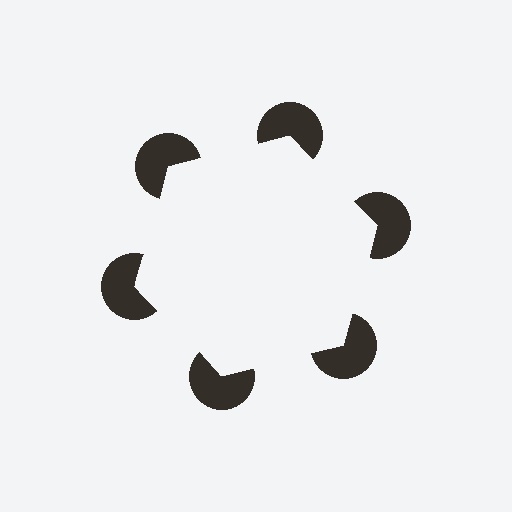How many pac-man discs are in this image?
There are 6 — one at each vertex of the illusory hexagon.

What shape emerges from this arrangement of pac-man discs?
An illusory hexagon — its edges are inferred from the aligned wedge cuts in the pac-man discs, not physically drawn.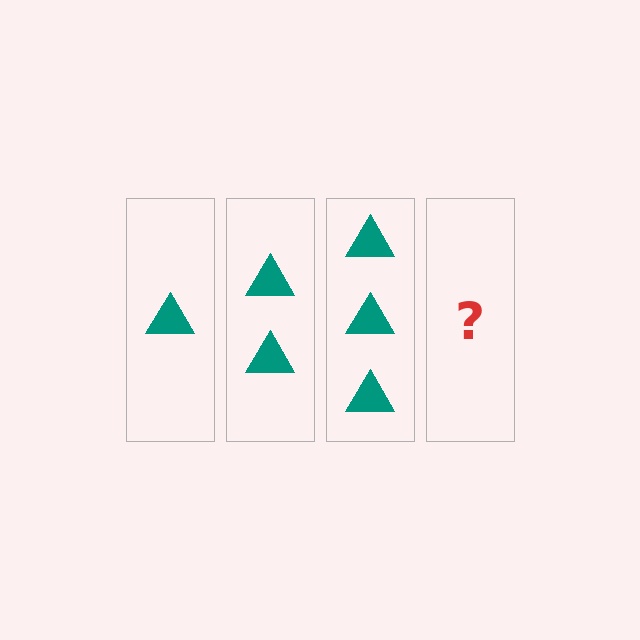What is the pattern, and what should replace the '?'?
The pattern is that each step adds one more triangle. The '?' should be 4 triangles.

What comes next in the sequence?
The next element should be 4 triangles.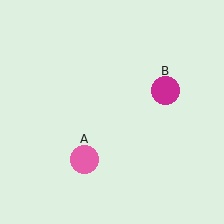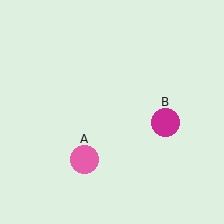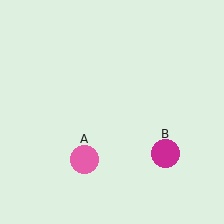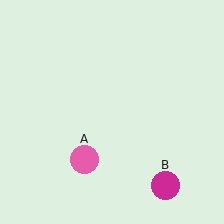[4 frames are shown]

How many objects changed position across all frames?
1 object changed position: magenta circle (object B).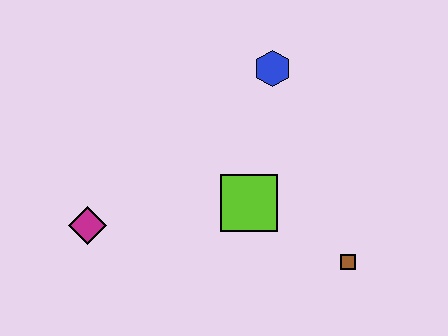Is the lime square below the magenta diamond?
No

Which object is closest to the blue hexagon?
The lime square is closest to the blue hexagon.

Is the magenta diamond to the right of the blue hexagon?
No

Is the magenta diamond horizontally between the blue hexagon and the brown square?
No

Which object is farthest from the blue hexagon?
The magenta diamond is farthest from the blue hexagon.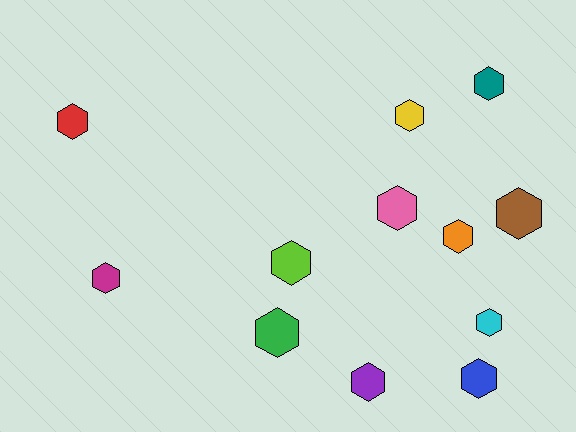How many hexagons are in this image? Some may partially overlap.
There are 12 hexagons.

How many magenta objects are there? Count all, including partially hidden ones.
There is 1 magenta object.